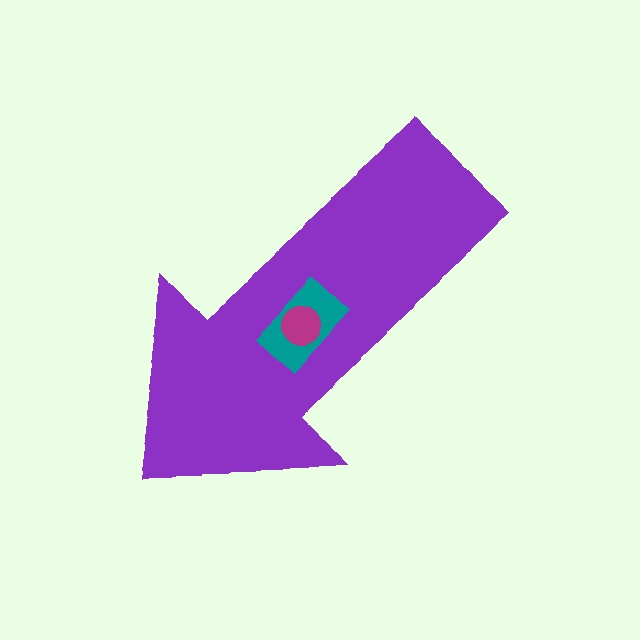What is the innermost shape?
The magenta circle.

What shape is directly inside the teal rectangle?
The magenta circle.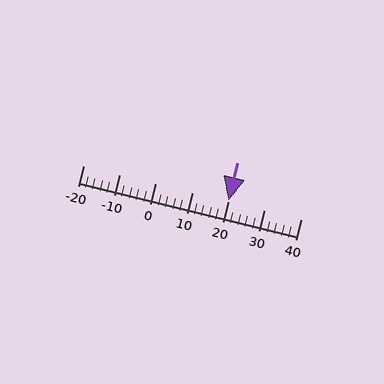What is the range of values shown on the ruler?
The ruler shows values from -20 to 40.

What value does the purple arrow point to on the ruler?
The purple arrow points to approximately 20.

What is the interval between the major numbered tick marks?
The major tick marks are spaced 10 units apart.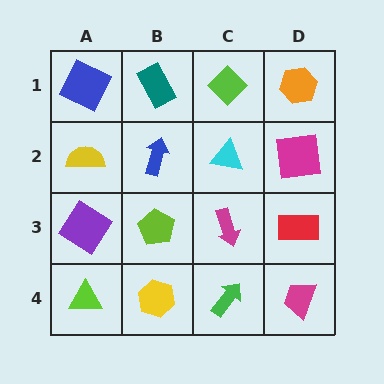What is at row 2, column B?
A blue arrow.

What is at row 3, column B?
A lime pentagon.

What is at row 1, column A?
A blue square.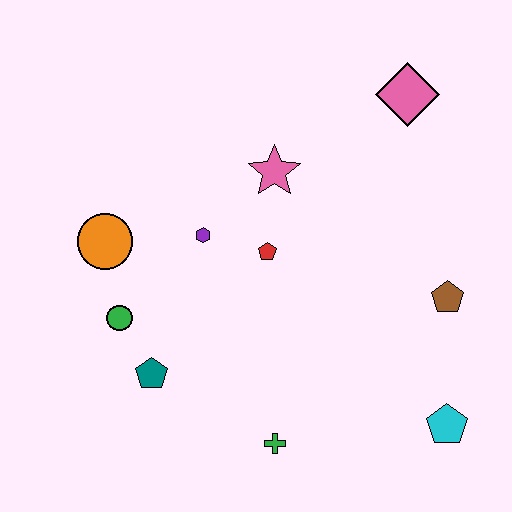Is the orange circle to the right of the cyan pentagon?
No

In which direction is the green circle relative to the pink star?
The green circle is to the left of the pink star.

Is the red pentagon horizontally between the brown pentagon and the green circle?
Yes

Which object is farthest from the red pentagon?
The cyan pentagon is farthest from the red pentagon.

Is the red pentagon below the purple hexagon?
Yes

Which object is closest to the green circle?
The teal pentagon is closest to the green circle.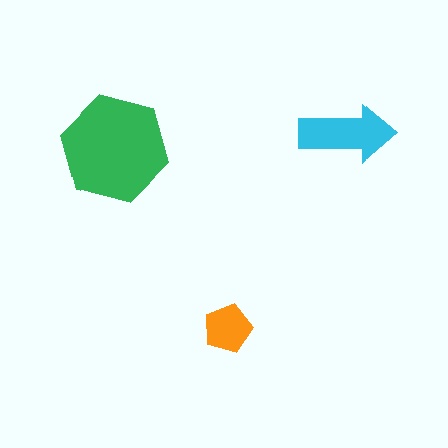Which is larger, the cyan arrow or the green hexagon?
The green hexagon.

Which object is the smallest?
The orange pentagon.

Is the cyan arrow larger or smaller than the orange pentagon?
Larger.